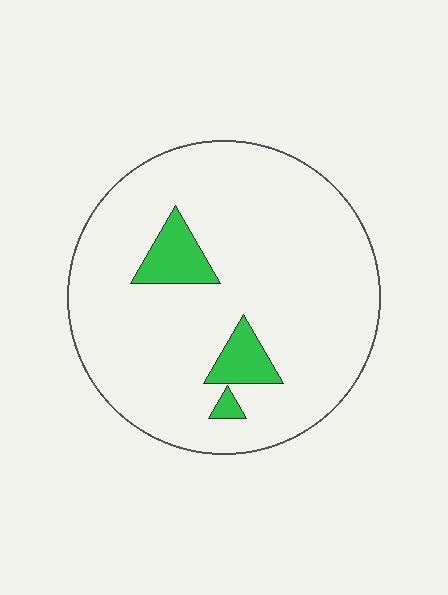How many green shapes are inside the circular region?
3.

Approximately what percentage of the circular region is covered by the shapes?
Approximately 10%.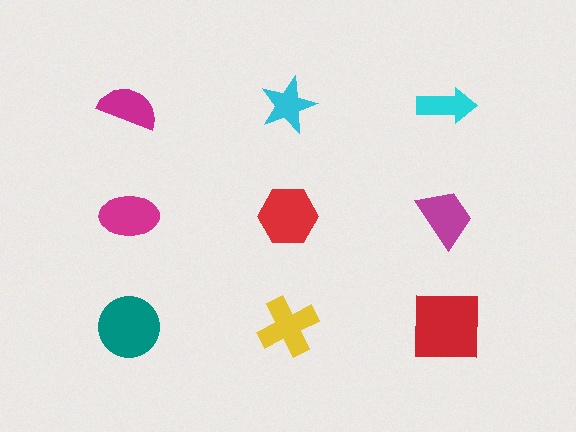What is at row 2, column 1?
A magenta ellipse.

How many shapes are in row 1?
3 shapes.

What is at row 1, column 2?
A cyan star.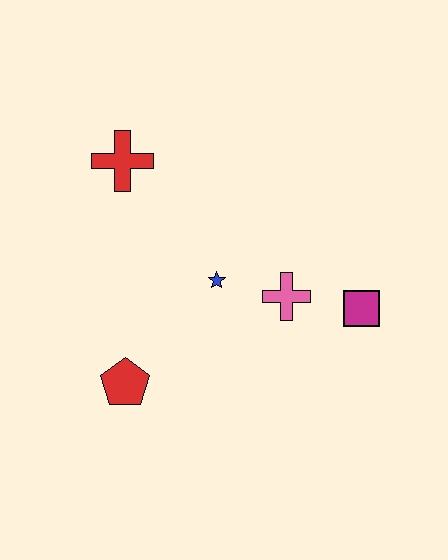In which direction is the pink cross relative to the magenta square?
The pink cross is to the left of the magenta square.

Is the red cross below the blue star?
No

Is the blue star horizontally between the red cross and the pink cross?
Yes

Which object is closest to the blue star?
The pink cross is closest to the blue star.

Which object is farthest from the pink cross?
The red cross is farthest from the pink cross.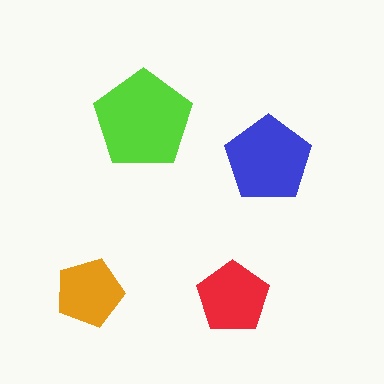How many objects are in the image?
There are 4 objects in the image.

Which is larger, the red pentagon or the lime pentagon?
The lime one.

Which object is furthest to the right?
The blue pentagon is rightmost.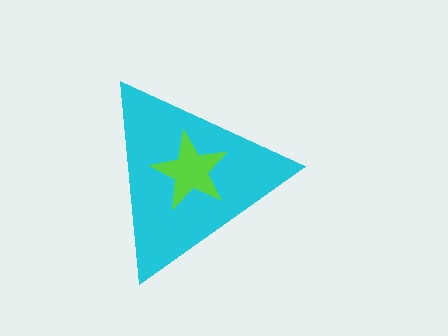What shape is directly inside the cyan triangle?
The lime star.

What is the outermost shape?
The cyan triangle.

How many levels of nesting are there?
2.